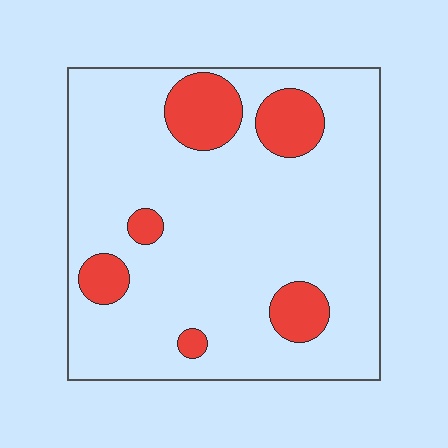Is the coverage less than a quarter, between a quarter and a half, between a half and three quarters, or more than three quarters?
Less than a quarter.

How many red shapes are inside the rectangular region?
6.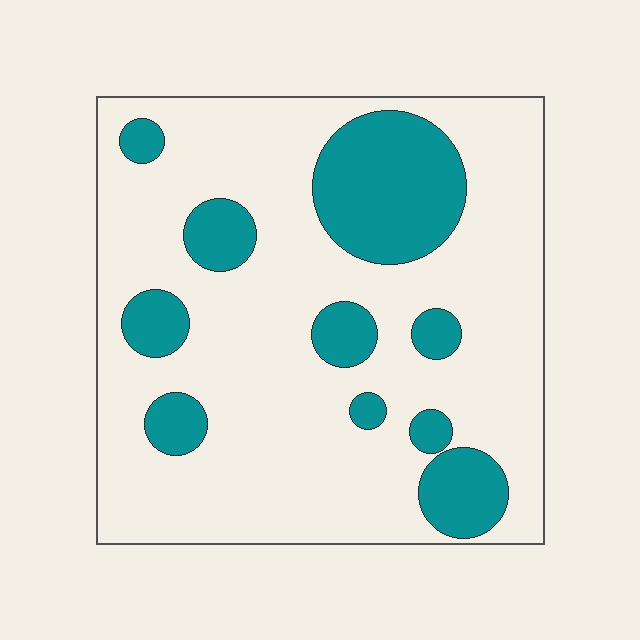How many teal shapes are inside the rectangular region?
10.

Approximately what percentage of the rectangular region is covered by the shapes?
Approximately 25%.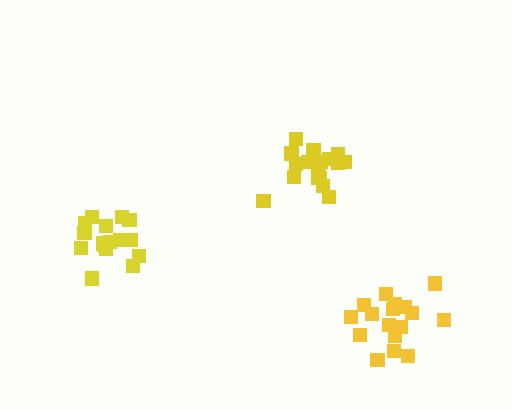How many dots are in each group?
Group 1: 19 dots, Group 2: 16 dots, Group 3: 17 dots (52 total).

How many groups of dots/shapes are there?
There are 3 groups.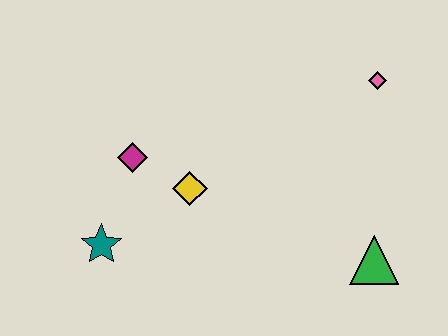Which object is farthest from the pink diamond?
The teal star is farthest from the pink diamond.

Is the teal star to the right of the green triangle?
No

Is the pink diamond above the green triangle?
Yes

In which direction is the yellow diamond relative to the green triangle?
The yellow diamond is to the left of the green triangle.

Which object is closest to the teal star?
The magenta diamond is closest to the teal star.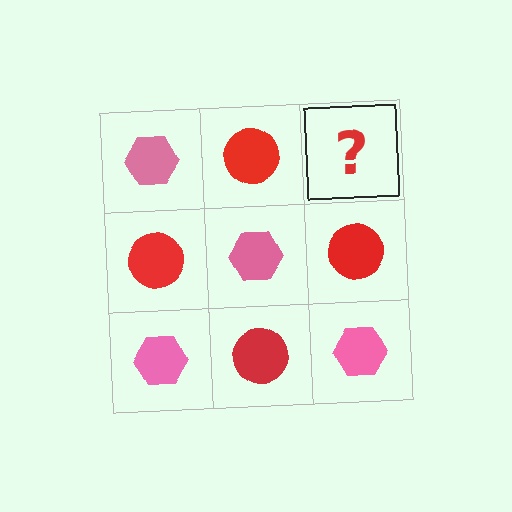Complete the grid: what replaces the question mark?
The question mark should be replaced with a pink hexagon.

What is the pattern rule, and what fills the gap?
The rule is that it alternates pink hexagon and red circle in a checkerboard pattern. The gap should be filled with a pink hexagon.